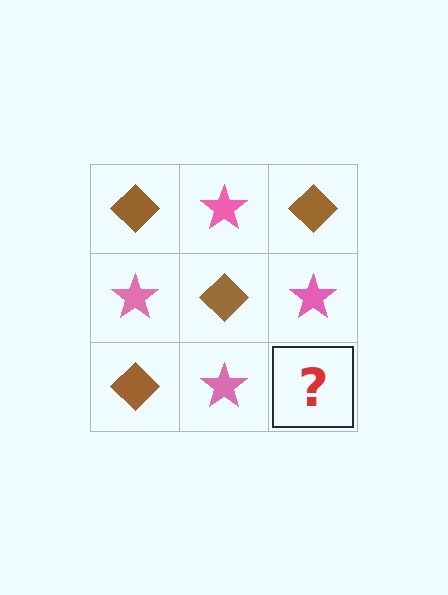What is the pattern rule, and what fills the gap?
The rule is that it alternates brown diamond and pink star in a checkerboard pattern. The gap should be filled with a brown diamond.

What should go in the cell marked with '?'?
The missing cell should contain a brown diamond.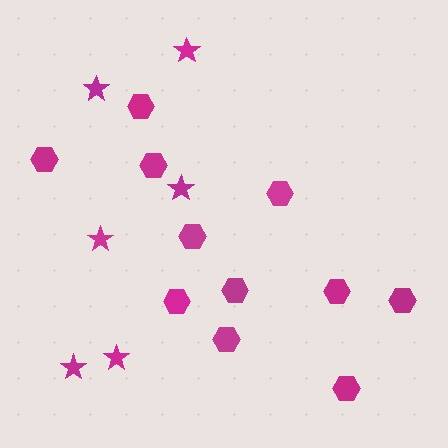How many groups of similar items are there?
There are 2 groups: one group of stars (6) and one group of hexagons (11).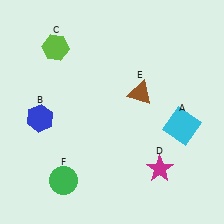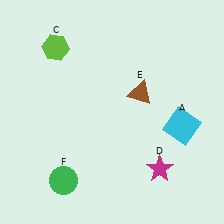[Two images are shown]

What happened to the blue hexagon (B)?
The blue hexagon (B) was removed in Image 2. It was in the bottom-left area of Image 1.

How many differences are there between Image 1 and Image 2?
There is 1 difference between the two images.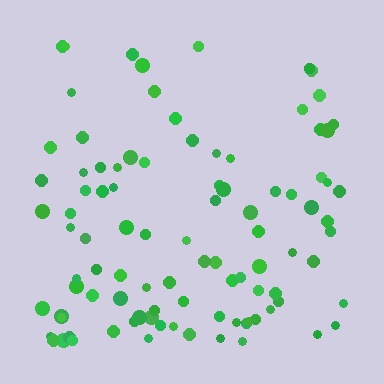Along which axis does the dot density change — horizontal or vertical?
Vertical.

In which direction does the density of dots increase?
From top to bottom, with the bottom side densest.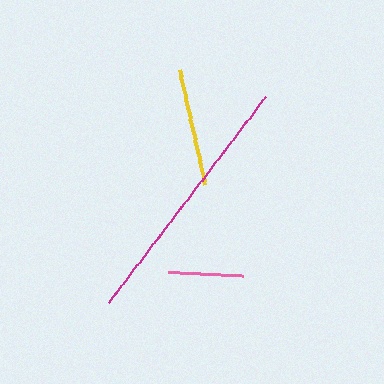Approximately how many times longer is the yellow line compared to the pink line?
The yellow line is approximately 1.6 times the length of the pink line.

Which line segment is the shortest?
The pink line is the shortest at approximately 75 pixels.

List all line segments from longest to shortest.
From longest to shortest: magenta, yellow, pink.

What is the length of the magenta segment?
The magenta segment is approximately 259 pixels long.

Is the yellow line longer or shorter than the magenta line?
The magenta line is longer than the yellow line.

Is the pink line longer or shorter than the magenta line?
The magenta line is longer than the pink line.